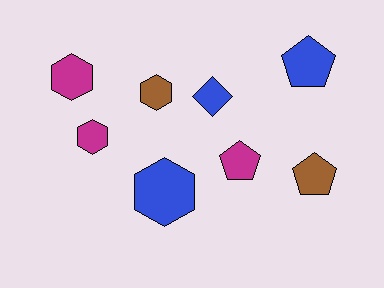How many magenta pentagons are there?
There is 1 magenta pentagon.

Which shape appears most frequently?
Hexagon, with 4 objects.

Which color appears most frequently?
Blue, with 3 objects.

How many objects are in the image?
There are 8 objects.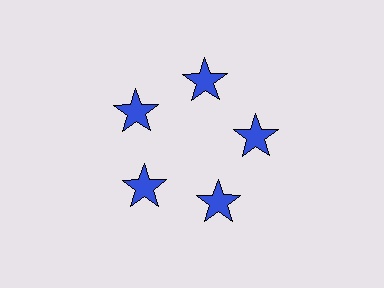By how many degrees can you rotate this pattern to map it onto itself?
The pattern maps onto itself every 72 degrees of rotation.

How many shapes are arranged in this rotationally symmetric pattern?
There are 5 shapes, arranged in 5 groups of 1.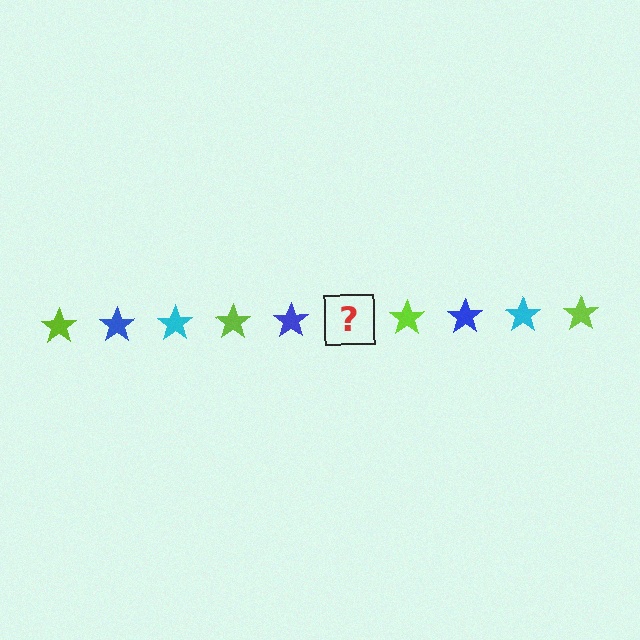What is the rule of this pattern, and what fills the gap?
The rule is that the pattern cycles through lime, blue, cyan stars. The gap should be filled with a cyan star.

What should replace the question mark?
The question mark should be replaced with a cyan star.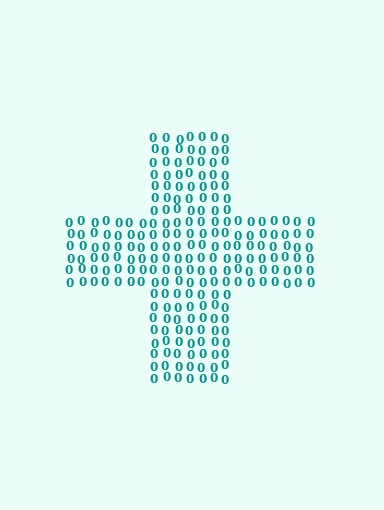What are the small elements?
The small elements are digit 0's.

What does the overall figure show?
The overall figure shows a cross.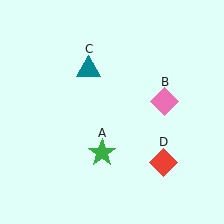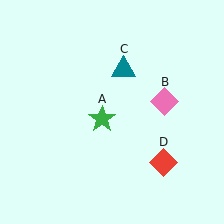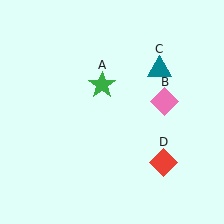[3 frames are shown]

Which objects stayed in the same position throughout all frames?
Pink diamond (object B) and red diamond (object D) remained stationary.